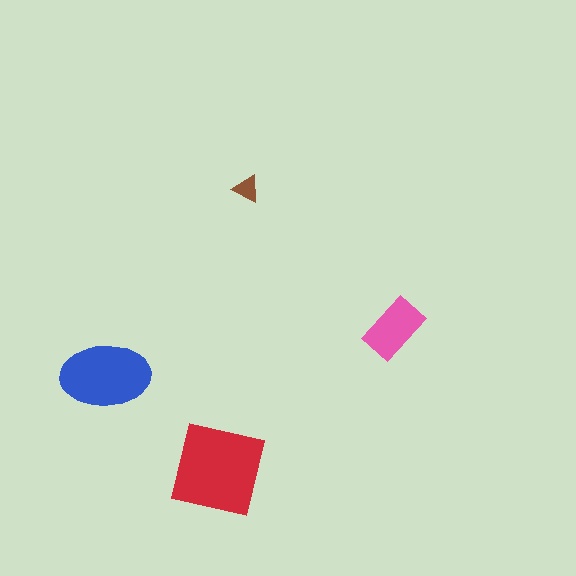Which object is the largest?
The red square.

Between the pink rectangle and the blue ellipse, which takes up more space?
The blue ellipse.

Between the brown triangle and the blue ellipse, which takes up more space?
The blue ellipse.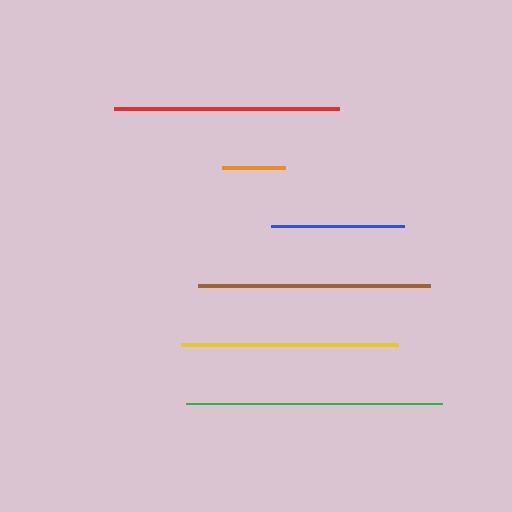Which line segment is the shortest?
The orange line is the shortest at approximately 63 pixels.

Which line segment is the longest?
The green line is the longest at approximately 256 pixels.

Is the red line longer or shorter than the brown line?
The brown line is longer than the red line.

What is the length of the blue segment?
The blue segment is approximately 133 pixels long.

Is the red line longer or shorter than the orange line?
The red line is longer than the orange line.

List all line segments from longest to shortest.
From longest to shortest: green, brown, red, yellow, blue, orange.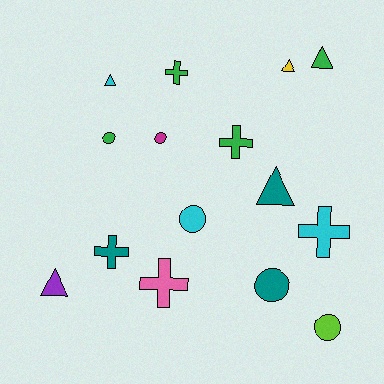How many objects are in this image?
There are 15 objects.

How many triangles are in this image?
There are 5 triangles.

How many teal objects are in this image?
There are 3 teal objects.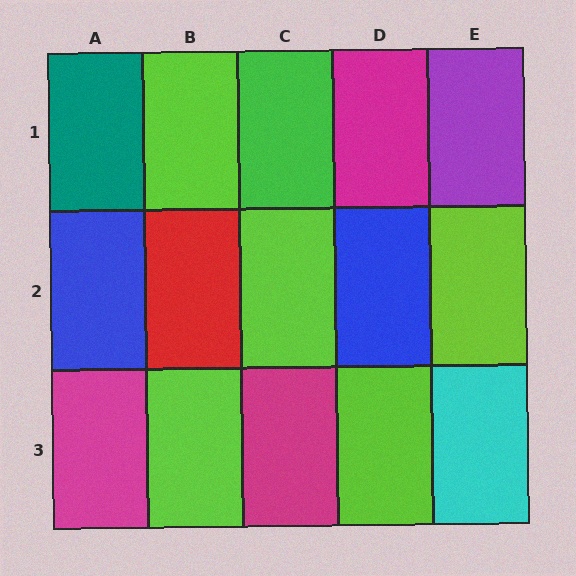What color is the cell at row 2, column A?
Blue.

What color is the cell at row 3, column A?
Magenta.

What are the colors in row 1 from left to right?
Teal, lime, green, magenta, purple.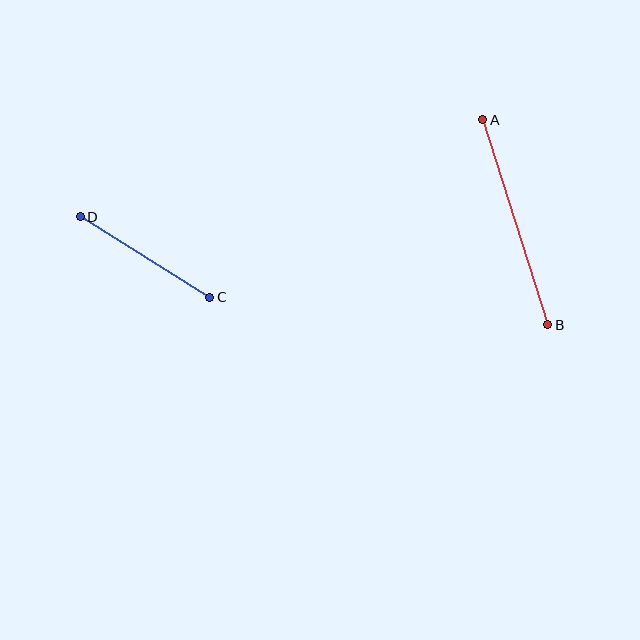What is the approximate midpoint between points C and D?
The midpoint is at approximately (145, 257) pixels.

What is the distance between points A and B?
The distance is approximately 215 pixels.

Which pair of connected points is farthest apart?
Points A and B are farthest apart.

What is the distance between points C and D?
The distance is approximately 153 pixels.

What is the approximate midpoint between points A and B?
The midpoint is at approximately (515, 222) pixels.